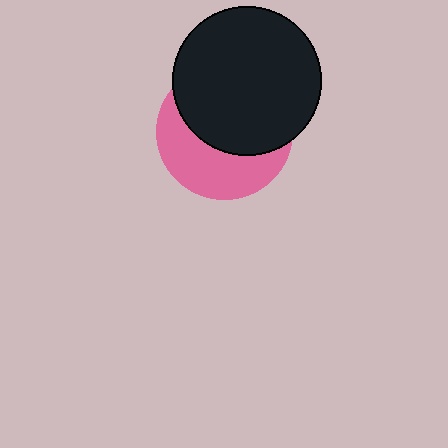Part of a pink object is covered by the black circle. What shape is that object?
It is a circle.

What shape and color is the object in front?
The object in front is a black circle.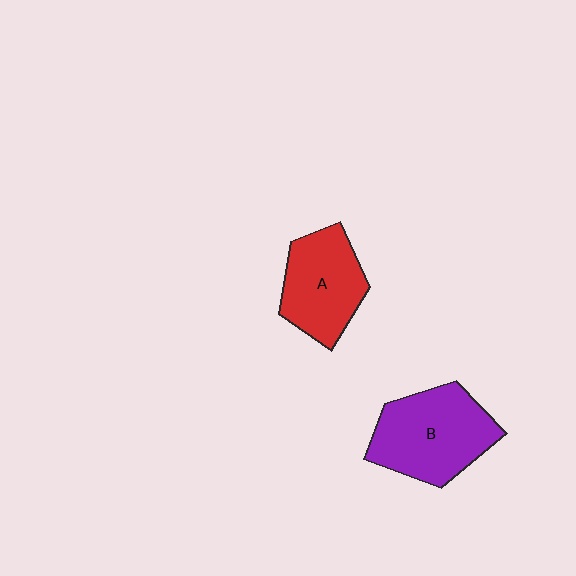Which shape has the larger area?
Shape B (purple).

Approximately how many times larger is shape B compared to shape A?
Approximately 1.2 times.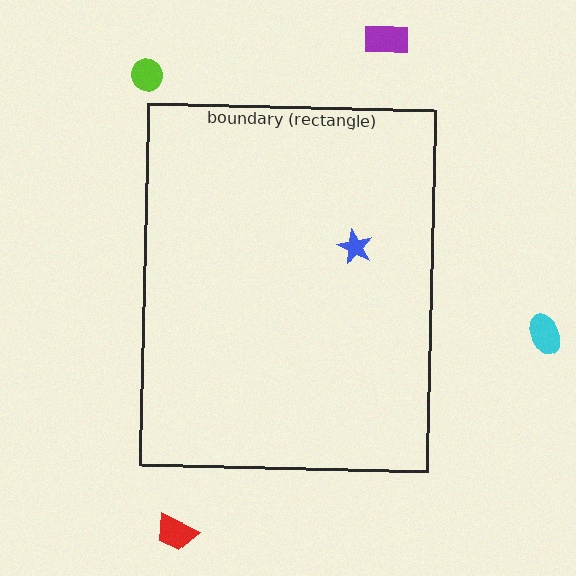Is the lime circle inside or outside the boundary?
Outside.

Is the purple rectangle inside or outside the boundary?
Outside.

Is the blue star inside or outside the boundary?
Inside.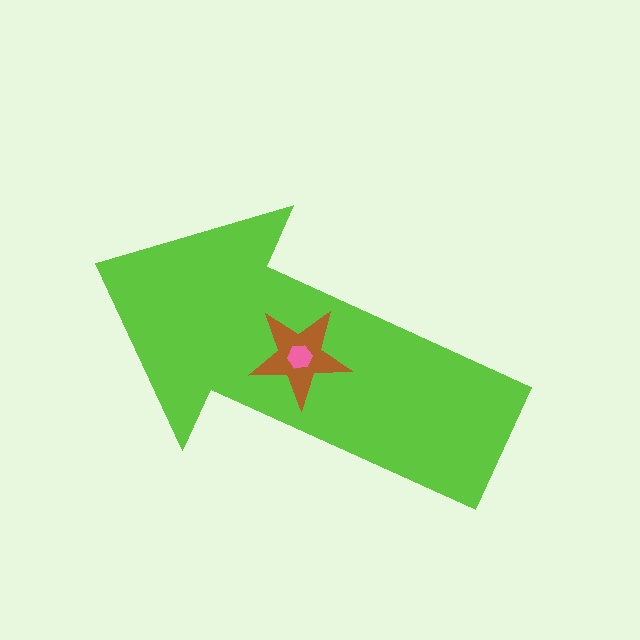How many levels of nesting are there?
3.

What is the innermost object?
The pink hexagon.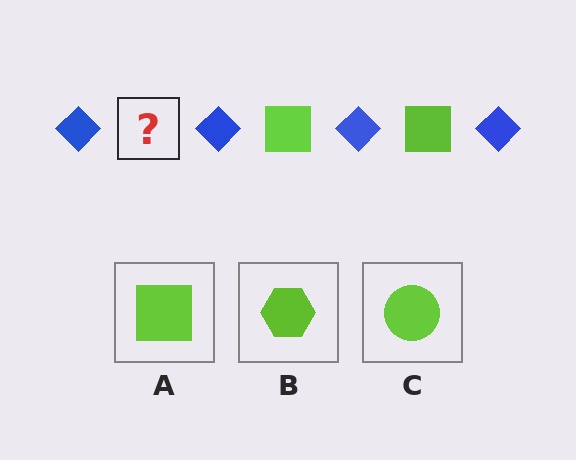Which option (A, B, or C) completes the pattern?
A.